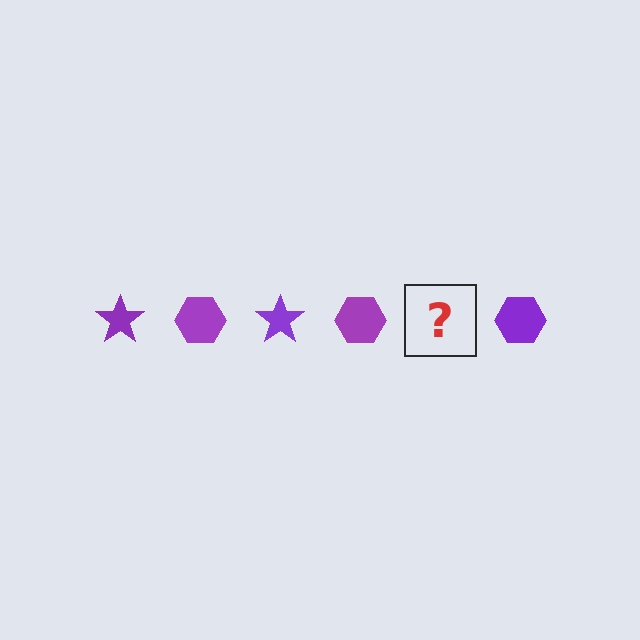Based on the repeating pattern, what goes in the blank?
The blank should be a purple star.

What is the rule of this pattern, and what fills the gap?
The rule is that the pattern cycles through star, hexagon shapes in purple. The gap should be filled with a purple star.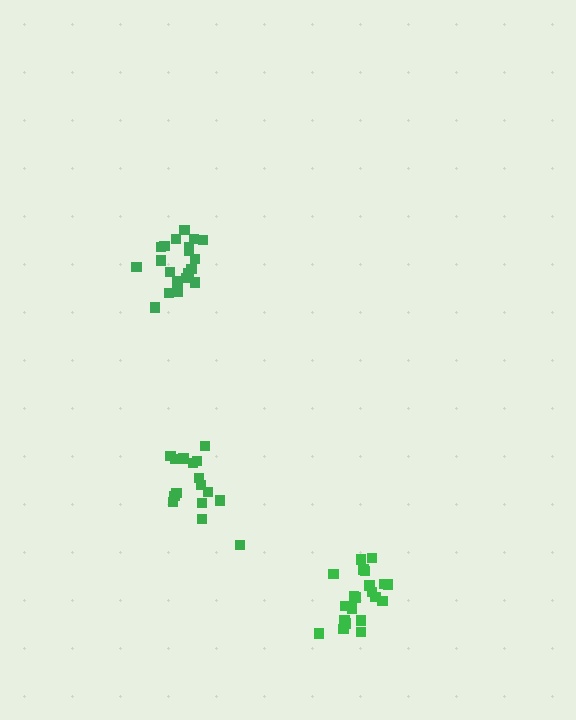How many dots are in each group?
Group 1: 21 dots, Group 2: 16 dots, Group 3: 21 dots (58 total).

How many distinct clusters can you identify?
There are 3 distinct clusters.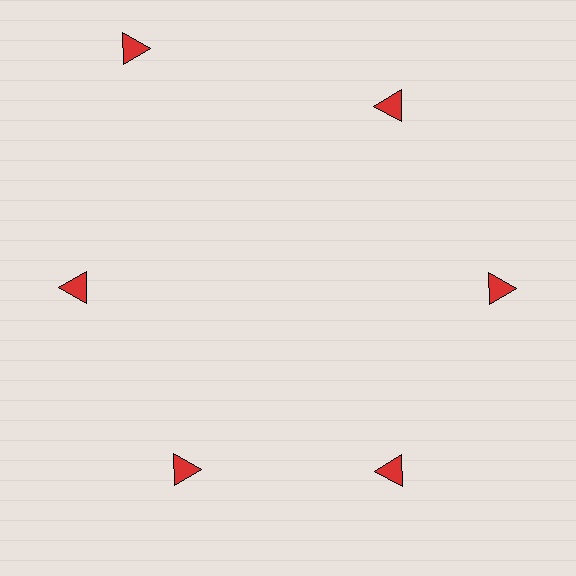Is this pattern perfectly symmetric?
No. The 6 red triangles are arranged in a ring, but one element near the 11 o'clock position is pushed outward from the center, breaking the 6-fold rotational symmetry.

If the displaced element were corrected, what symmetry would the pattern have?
It would have 6-fold rotational symmetry — the pattern would map onto itself every 60 degrees.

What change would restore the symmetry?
The symmetry would be restored by moving it inward, back onto the ring so that all 6 triangles sit at equal angles and equal distance from the center.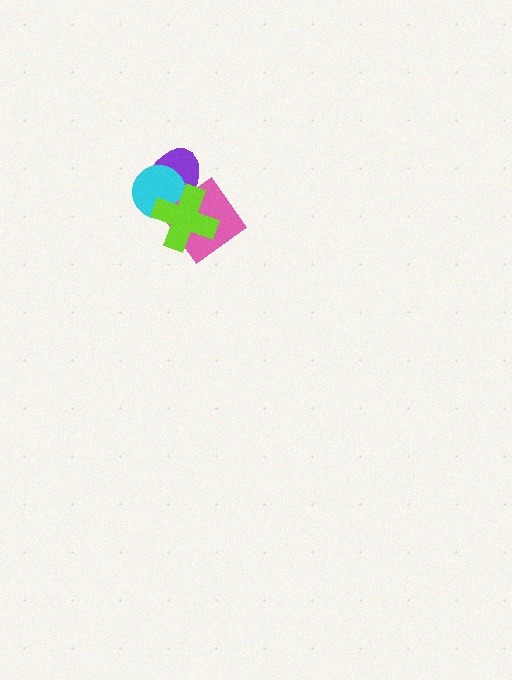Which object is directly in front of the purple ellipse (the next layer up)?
The cyan circle is directly in front of the purple ellipse.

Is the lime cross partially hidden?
No, no other shape covers it.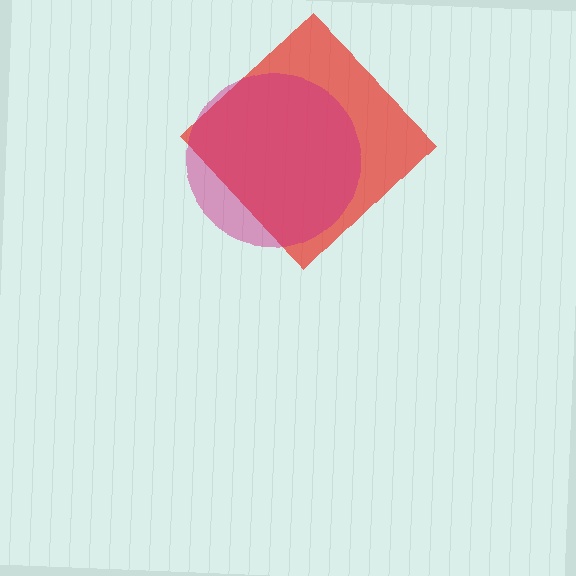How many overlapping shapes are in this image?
There are 2 overlapping shapes in the image.